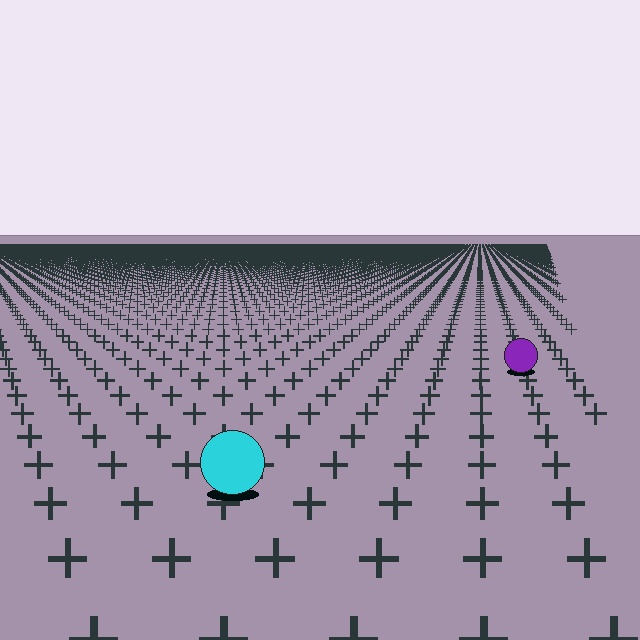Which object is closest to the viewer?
The cyan circle is closest. The texture marks near it are larger and more spread out.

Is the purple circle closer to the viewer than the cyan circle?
No. The cyan circle is closer — you can tell from the texture gradient: the ground texture is coarser near it.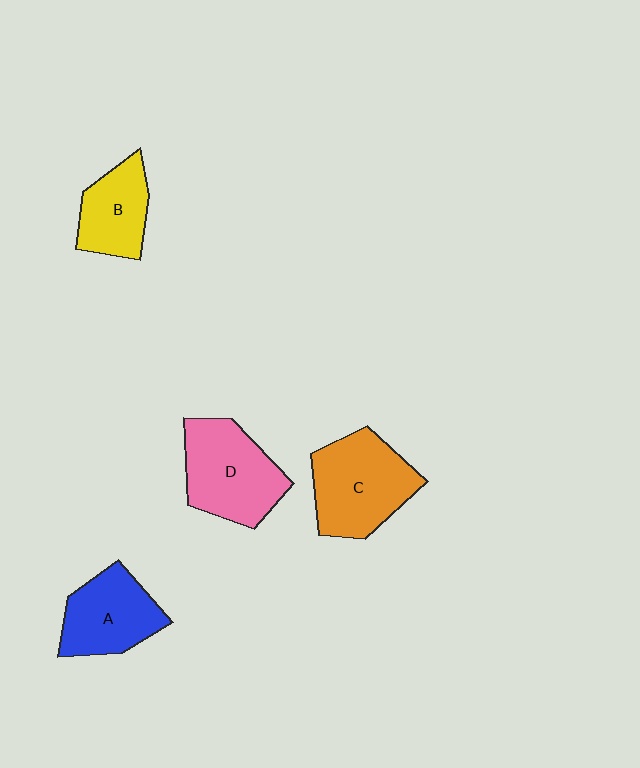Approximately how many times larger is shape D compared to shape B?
Approximately 1.5 times.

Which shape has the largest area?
Shape C (orange).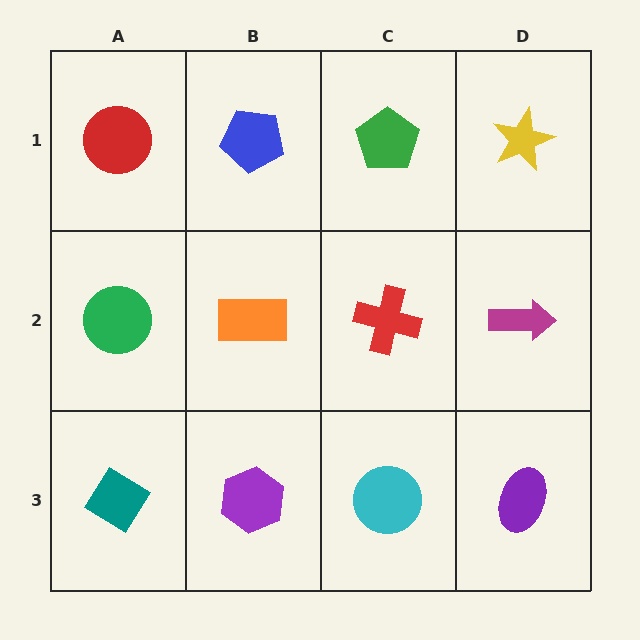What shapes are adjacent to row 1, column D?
A magenta arrow (row 2, column D), a green pentagon (row 1, column C).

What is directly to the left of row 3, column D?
A cyan circle.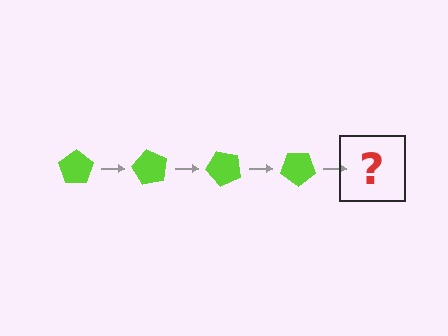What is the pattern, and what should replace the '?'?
The pattern is that the pentagon rotates 60 degrees each step. The '?' should be a lime pentagon rotated 240 degrees.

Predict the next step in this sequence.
The next step is a lime pentagon rotated 240 degrees.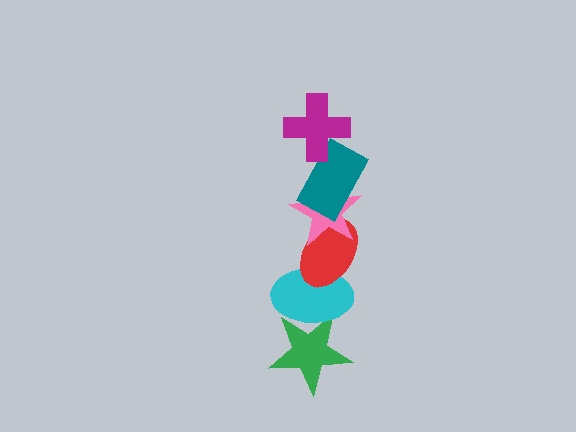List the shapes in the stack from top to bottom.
From top to bottom: the magenta cross, the teal rectangle, the pink star, the red ellipse, the cyan ellipse, the green star.